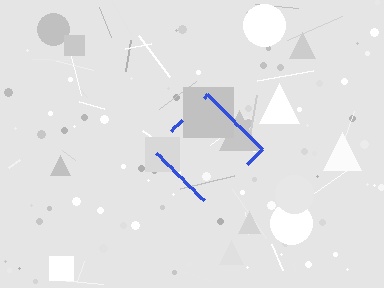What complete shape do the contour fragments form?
The contour fragments form a diamond.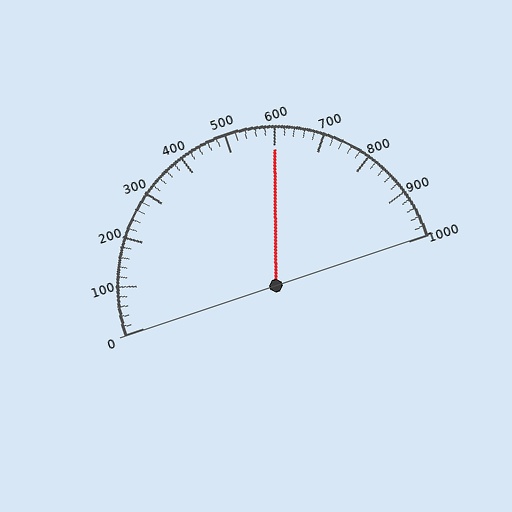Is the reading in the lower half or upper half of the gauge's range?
The reading is in the upper half of the range (0 to 1000).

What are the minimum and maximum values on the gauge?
The gauge ranges from 0 to 1000.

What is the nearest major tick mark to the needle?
The nearest major tick mark is 600.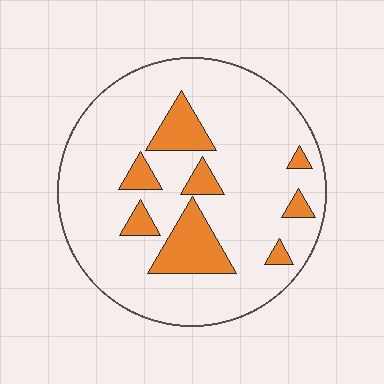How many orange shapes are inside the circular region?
8.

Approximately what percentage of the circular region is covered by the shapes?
Approximately 15%.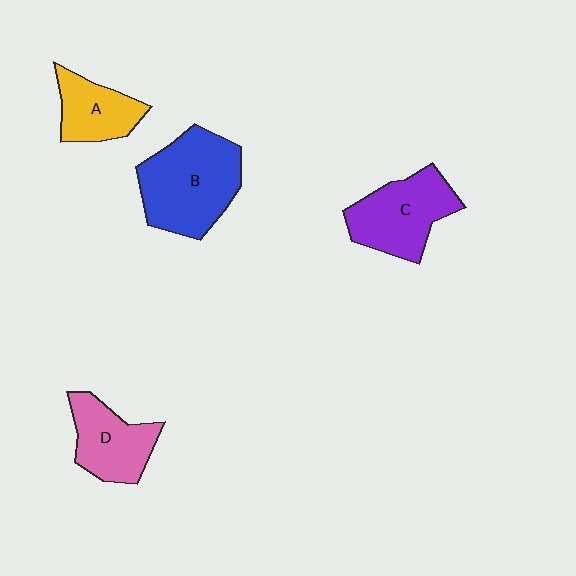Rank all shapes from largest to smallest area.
From largest to smallest: B (blue), C (purple), D (pink), A (yellow).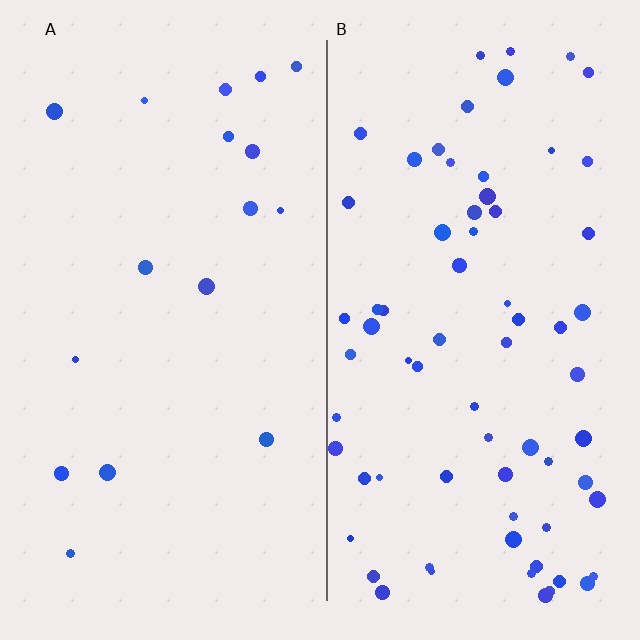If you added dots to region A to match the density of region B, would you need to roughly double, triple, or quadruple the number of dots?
Approximately quadruple.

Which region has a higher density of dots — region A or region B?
B (the right).